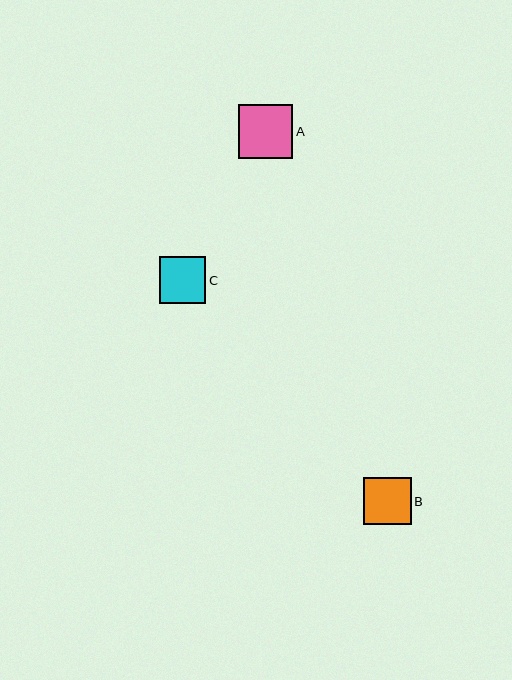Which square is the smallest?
Square C is the smallest with a size of approximately 47 pixels.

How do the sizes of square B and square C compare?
Square B and square C are approximately the same size.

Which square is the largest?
Square A is the largest with a size of approximately 54 pixels.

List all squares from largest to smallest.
From largest to smallest: A, B, C.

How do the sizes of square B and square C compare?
Square B and square C are approximately the same size.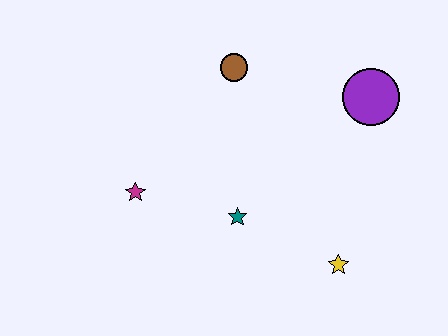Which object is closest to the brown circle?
The purple circle is closest to the brown circle.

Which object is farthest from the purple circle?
The magenta star is farthest from the purple circle.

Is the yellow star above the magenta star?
No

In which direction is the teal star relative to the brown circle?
The teal star is below the brown circle.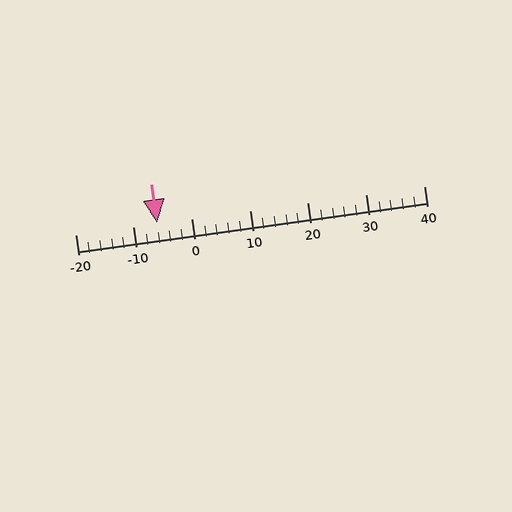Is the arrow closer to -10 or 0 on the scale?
The arrow is closer to -10.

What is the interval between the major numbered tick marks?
The major tick marks are spaced 10 units apart.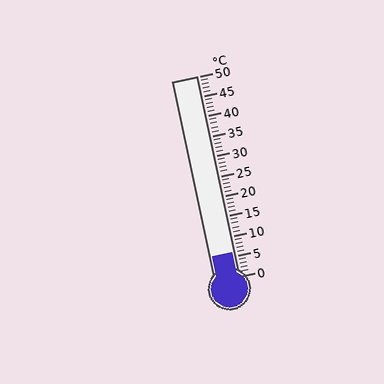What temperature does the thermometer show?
The thermometer shows approximately 6°C.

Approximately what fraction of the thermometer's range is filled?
The thermometer is filled to approximately 10% of its range.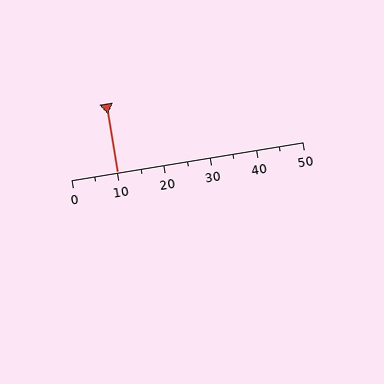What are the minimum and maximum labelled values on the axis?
The axis runs from 0 to 50.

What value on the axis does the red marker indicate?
The marker indicates approximately 10.